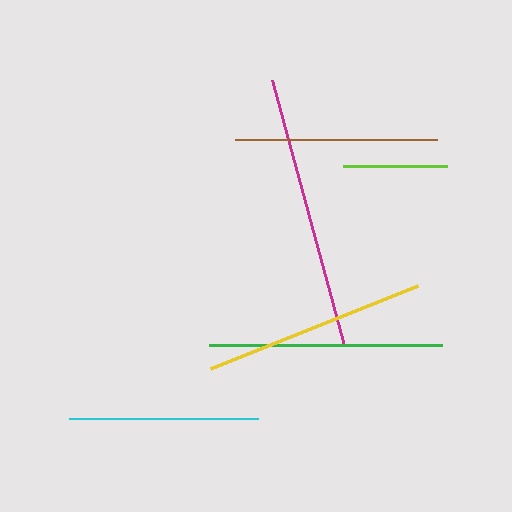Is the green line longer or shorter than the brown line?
The green line is longer than the brown line.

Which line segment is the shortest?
The lime line is the shortest at approximately 104 pixels.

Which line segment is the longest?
The magenta line is the longest at approximately 275 pixels.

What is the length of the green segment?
The green segment is approximately 234 pixels long.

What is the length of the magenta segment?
The magenta segment is approximately 275 pixels long.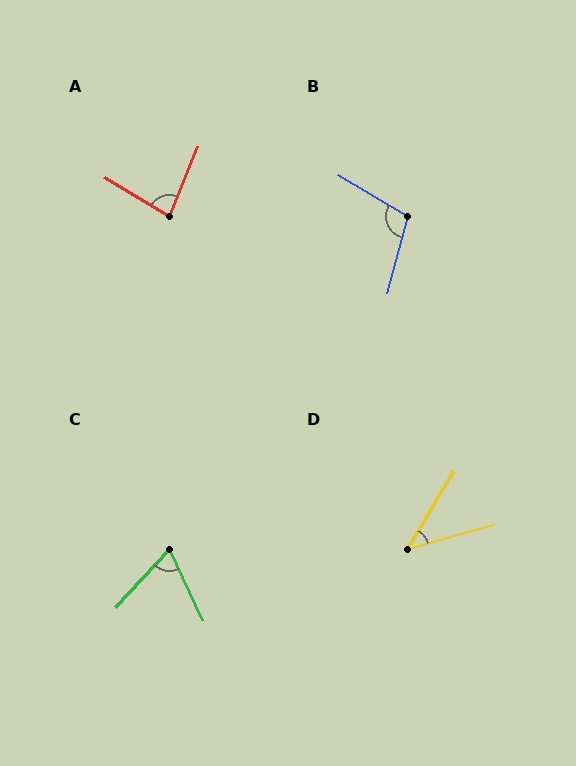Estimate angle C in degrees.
Approximately 67 degrees.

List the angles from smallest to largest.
D (43°), C (67°), A (80°), B (106°).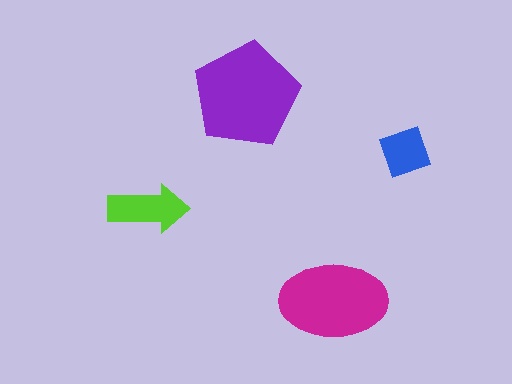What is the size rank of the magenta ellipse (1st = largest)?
2nd.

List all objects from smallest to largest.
The blue diamond, the lime arrow, the magenta ellipse, the purple pentagon.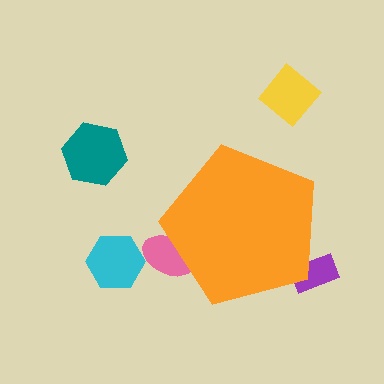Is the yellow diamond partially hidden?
No, the yellow diamond is fully visible.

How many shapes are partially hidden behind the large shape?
2 shapes are partially hidden.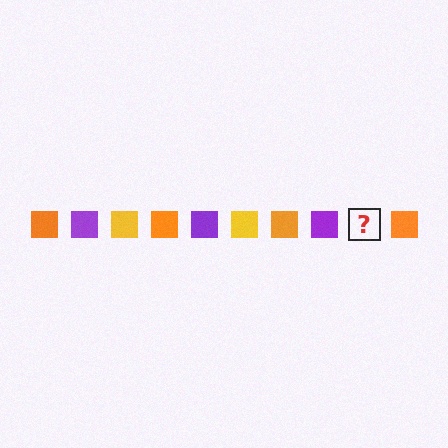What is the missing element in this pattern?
The missing element is a yellow square.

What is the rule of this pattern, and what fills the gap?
The rule is that the pattern cycles through orange, purple, yellow squares. The gap should be filled with a yellow square.